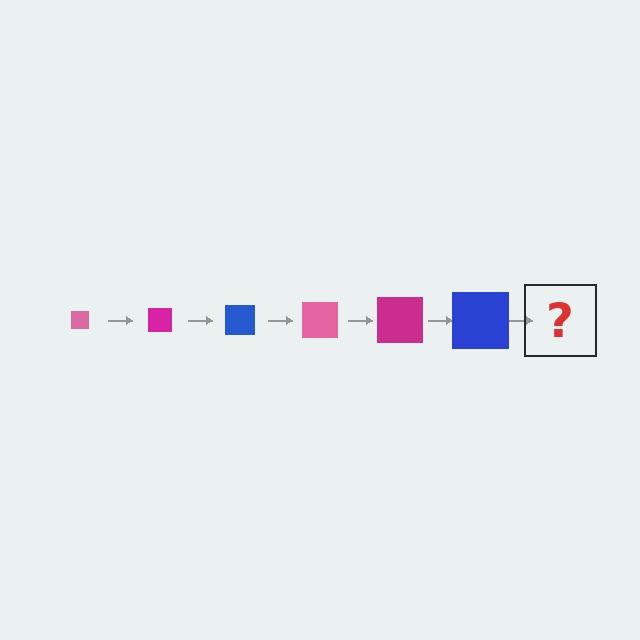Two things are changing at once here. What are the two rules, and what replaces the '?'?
The two rules are that the square grows larger each step and the color cycles through pink, magenta, and blue. The '?' should be a pink square, larger than the previous one.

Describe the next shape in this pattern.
It should be a pink square, larger than the previous one.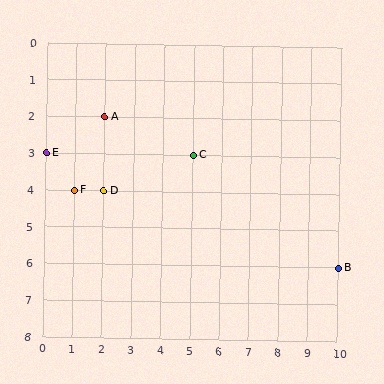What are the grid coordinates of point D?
Point D is at grid coordinates (2, 4).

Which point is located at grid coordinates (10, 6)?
Point B is at (10, 6).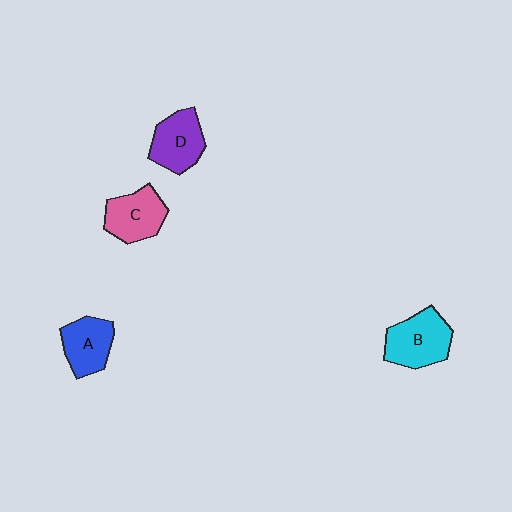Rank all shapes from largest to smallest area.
From largest to smallest: B (cyan), C (pink), D (purple), A (blue).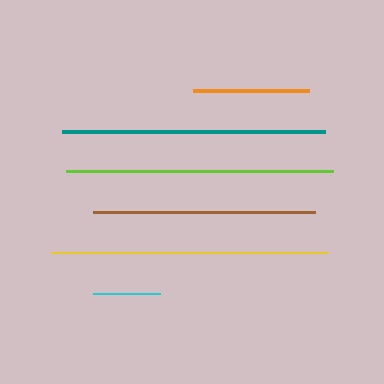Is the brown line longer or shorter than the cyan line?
The brown line is longer than the cyan line.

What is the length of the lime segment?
The lime segment is approximately 267 pixels long.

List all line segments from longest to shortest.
From longest to shortest: yellow, lime, teal, brown, orange, cyan.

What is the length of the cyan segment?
The cyan segment is approximately 67 pixels long.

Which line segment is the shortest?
The cyan line is the shortest at approximately 67 pixels.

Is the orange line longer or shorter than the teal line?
The teal line is longer than the orange line.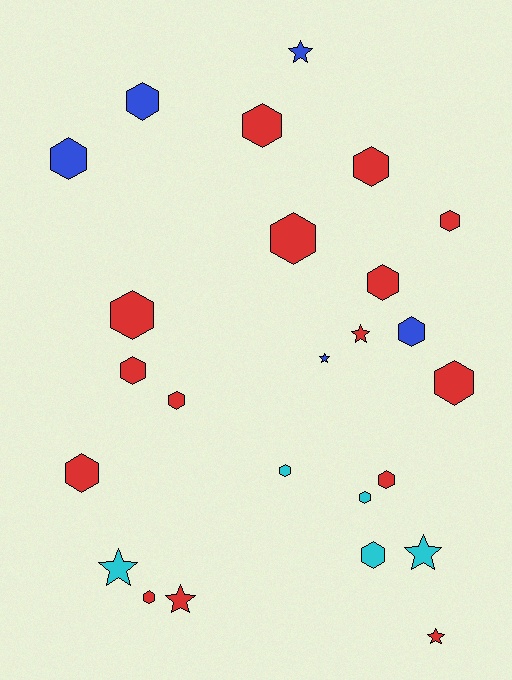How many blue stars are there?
There are 2 blue stars.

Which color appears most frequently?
Red, with 15 objects.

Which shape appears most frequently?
Hexagon, with 18 objects.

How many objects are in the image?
There are 25 objects.